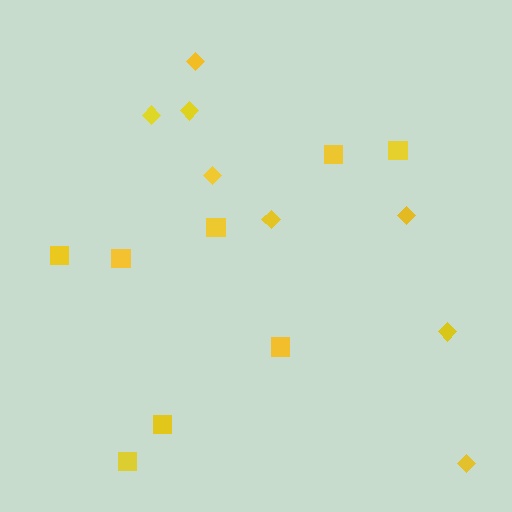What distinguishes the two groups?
There are 2 groups: one group of diamonds (8) and one group of squares (8).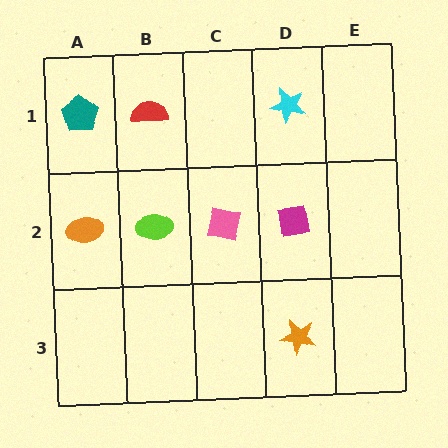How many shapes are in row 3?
1 shape.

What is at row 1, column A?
A teal pentagon.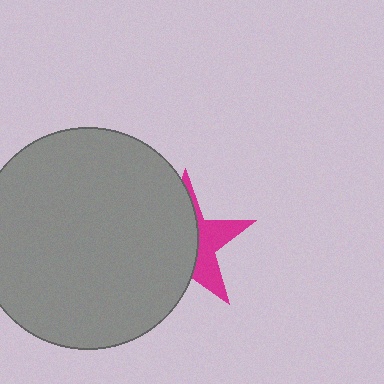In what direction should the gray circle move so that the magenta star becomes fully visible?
The gray circle should move left. That is the shortest direction to clear the overlap and leave the magenta star fully visible.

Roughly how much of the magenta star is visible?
A small part of it is visible (roughly 37%).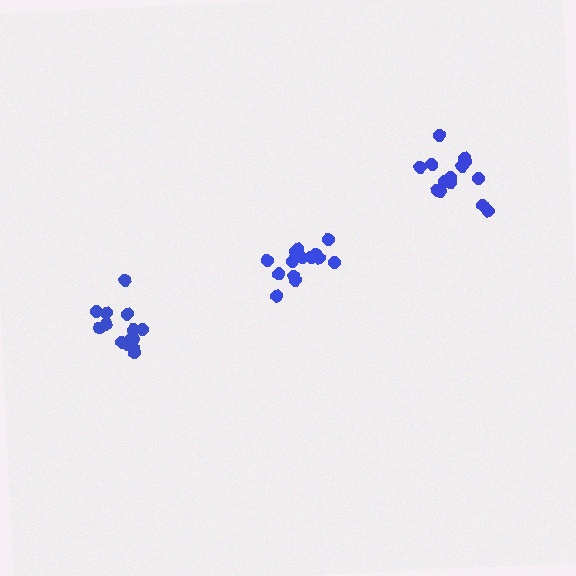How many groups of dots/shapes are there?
There are 3 groups.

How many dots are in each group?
Group 1: 16 dots, Group 2: 14 dots, Group 3: 14 dots (44 total).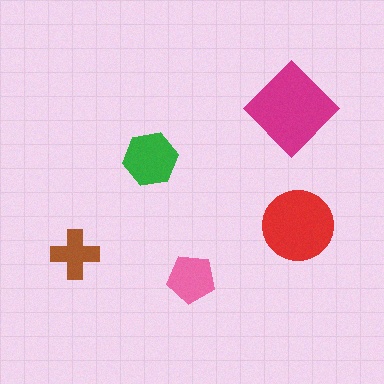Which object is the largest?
The magenta diamond.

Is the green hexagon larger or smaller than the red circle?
Smaller.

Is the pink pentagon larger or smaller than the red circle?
Smaller.